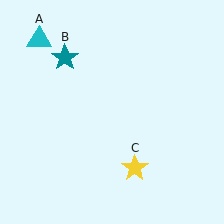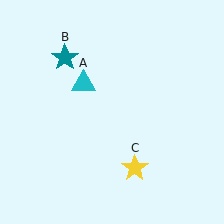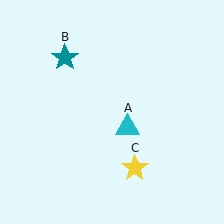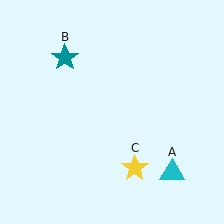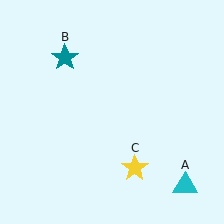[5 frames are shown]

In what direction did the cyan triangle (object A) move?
The cyan triangle (object A) moved down and to the right.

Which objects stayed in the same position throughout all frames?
Teal star (object B) and yellow star (object C) remained stationary.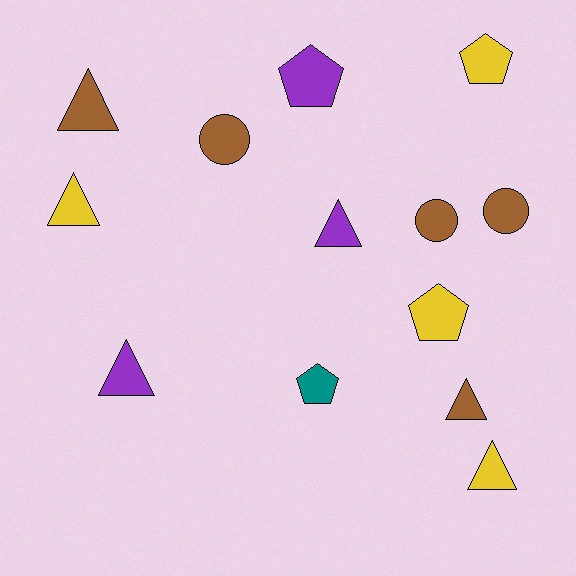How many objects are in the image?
There are 13 objects.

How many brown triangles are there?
There are 2 brown triangles.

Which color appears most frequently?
Brown, with 5 objects.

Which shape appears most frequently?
Triangle, with 6 objects.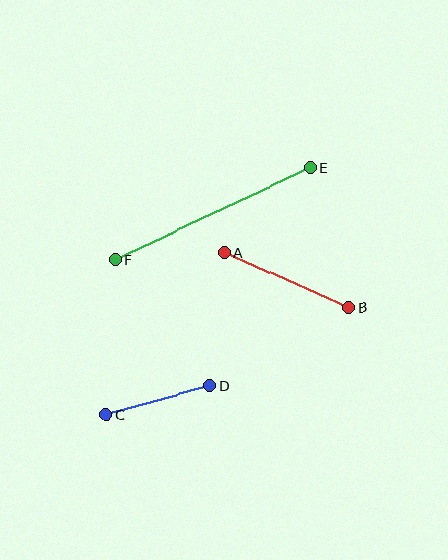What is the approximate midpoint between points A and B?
The midpoint is at approximately (286, 280) pixels.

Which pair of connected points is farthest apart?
Points E and F are farthest apart.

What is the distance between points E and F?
The distance is approximately 216 pixels.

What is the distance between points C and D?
The distance is approximately 108 pixels.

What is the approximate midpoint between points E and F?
The midpoint is at approximately (213, 214) pixels.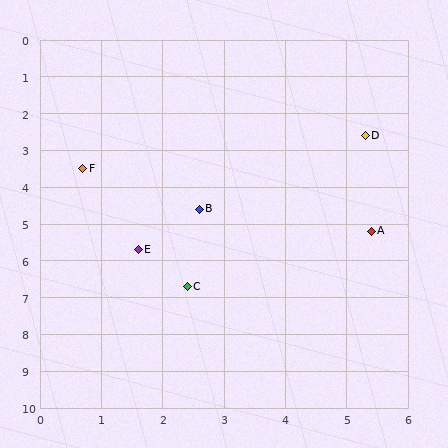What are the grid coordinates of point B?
Point B is at approximately (2.6, 4.6).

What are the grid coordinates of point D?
Point D is at approximately (5.3, 2.6).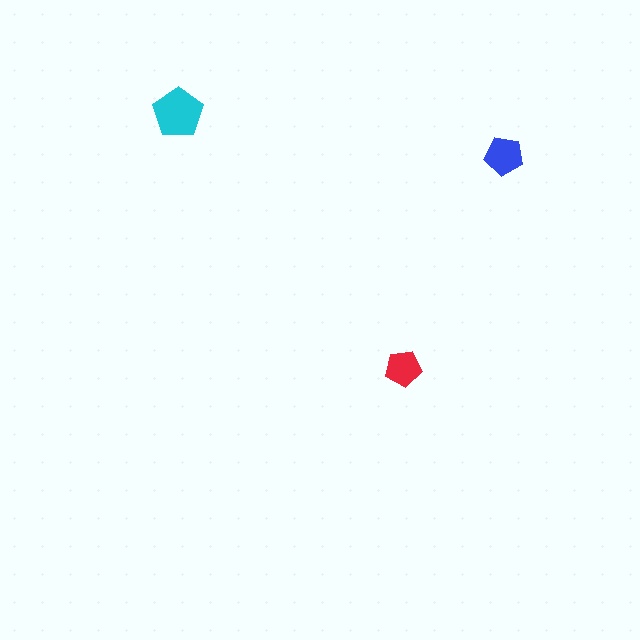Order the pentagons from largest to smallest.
the cyan one, the blue one, the red one.